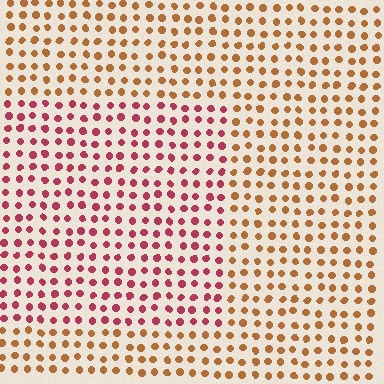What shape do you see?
I see a rectangle.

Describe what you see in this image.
The image is filled with small brown elements in a uniform arrangement. A rectangle-shaped region is visible where the elements are tinted to a slightly different hue, forming a subtle color boundary.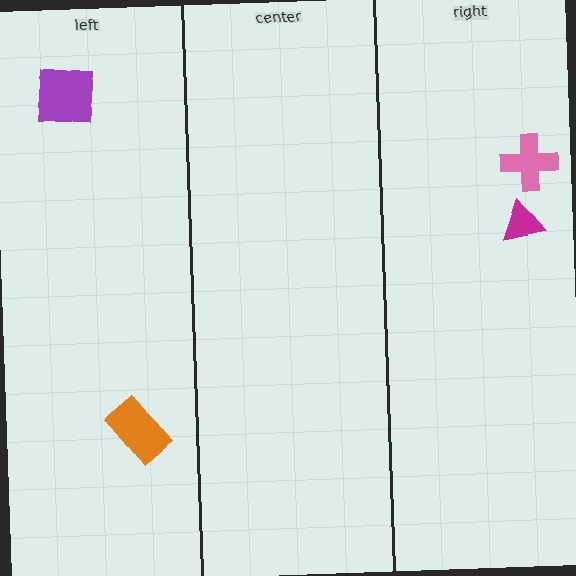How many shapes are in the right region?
2.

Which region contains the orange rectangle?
The left region.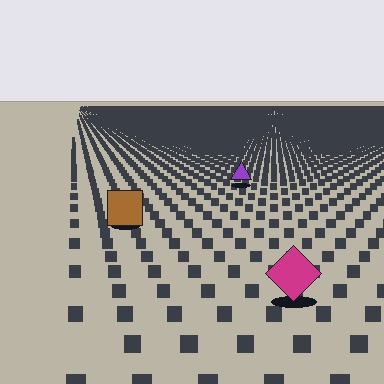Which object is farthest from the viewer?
The purple triangle is farthest from the viewer. It appears smaller and the ground texture around it is denser.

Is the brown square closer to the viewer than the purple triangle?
Yes. The brown square is closer — you can tell from the texture gradient: the ground texture is coarser near it.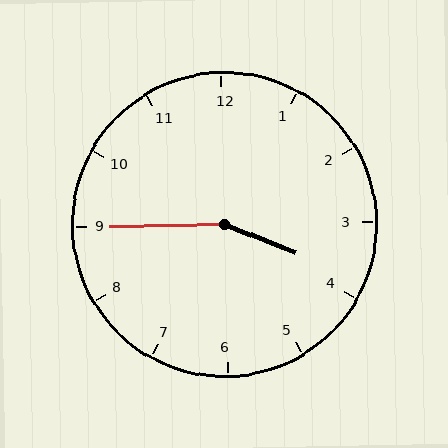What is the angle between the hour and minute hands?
Approximately 158 degrees.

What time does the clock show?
3:45.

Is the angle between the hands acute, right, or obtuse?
It is obtuse.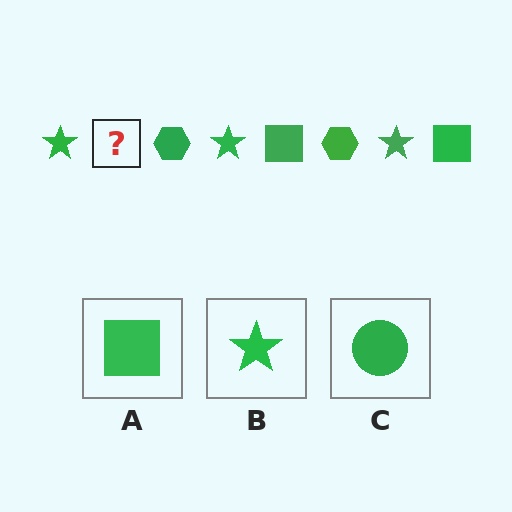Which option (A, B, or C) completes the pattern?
A.